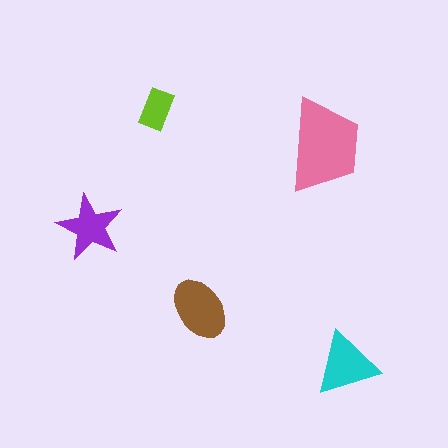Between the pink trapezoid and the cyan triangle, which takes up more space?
The pink trapezoid.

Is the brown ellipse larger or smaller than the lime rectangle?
Larger.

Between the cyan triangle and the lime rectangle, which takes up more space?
The cyan triangle.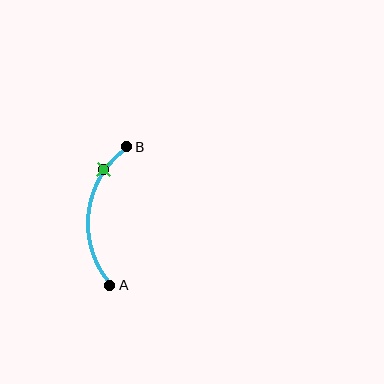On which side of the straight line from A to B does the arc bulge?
The arc bulges to the left of the straight line connecting A and B.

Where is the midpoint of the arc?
The arc midpoint is the point on the curve farthest from the straight line joining A and B. It sits to the left of that line.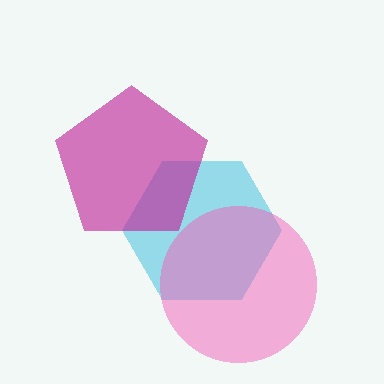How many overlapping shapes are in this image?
There are 3 overlapping shapes in the image.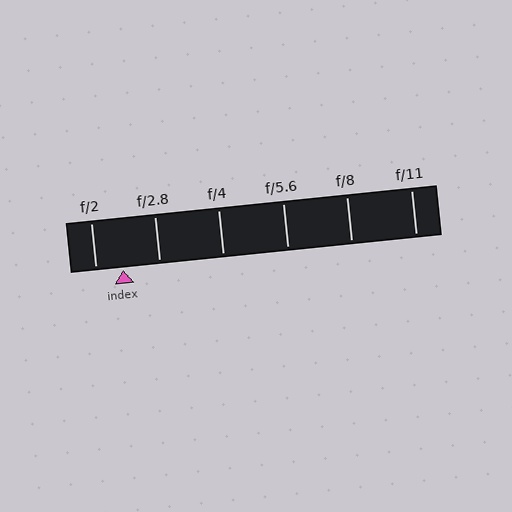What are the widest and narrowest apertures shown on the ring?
The widest aperture shown is f/2 and the narrowest is f/11.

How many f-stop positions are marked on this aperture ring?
There are 6 f-stop positions marked.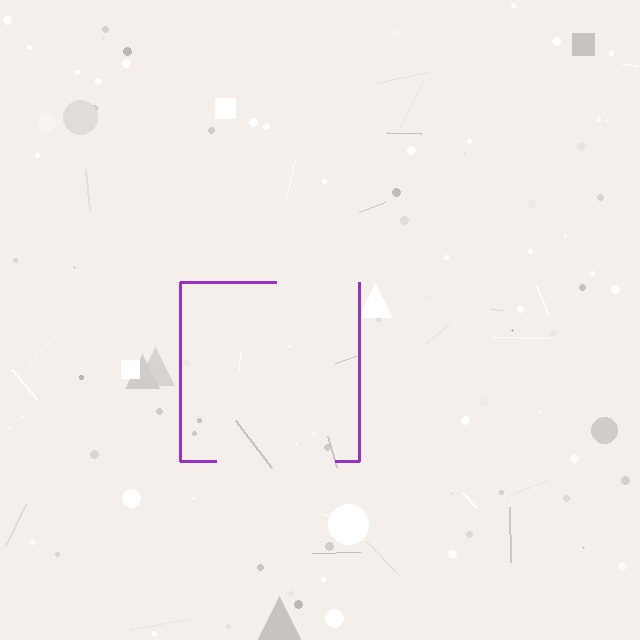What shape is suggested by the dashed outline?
The dashed outline suggests a square.